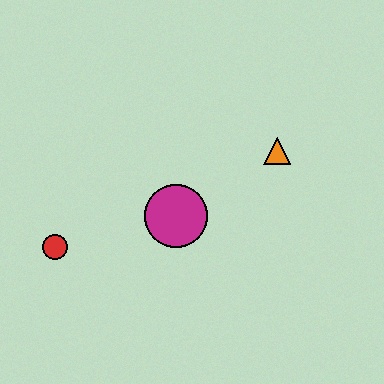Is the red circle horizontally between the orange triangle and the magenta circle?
No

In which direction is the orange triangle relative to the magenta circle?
The orange triangle is to the right of the magenta circle.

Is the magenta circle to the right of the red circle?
Yes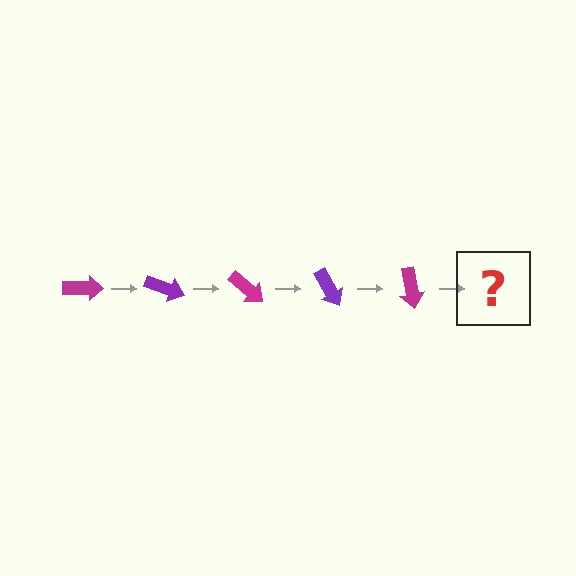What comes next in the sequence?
The next element should be a purple arrow, rotated 100 degrees from the start.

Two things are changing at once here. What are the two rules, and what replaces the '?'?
The two rules are that it rotates 20 degrees each step and the color cycles through magenta and purple. The '?' should be a purple arrow, rotated 100 degrees from the start.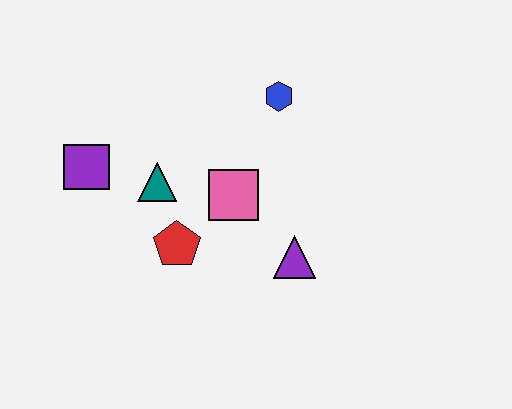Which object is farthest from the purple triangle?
The purple square is farthest from the purple triangle.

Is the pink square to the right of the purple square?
Yes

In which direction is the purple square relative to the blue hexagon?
The purple square is to the left of the blue hexagon.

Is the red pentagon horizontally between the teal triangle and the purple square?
No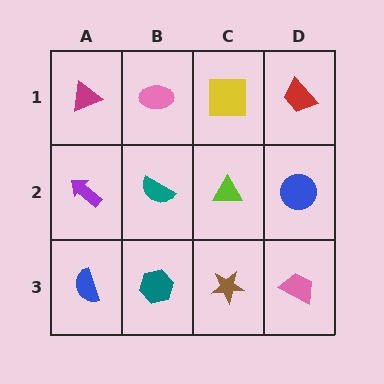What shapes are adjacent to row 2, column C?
A yellow square (row 1, column C), a brown star (row 3, column C), a teal semicircle (row 2, column B), a blue circle (row 2, column D).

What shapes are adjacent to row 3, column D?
A blue circle (row 2, column D), a brown star (row 3, column C).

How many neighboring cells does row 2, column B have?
4.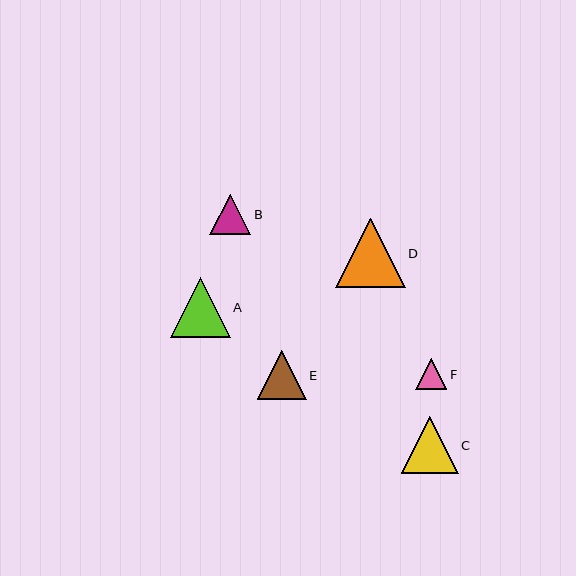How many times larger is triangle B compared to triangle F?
Triangle B is approximately 1.3 times the size of triangle F.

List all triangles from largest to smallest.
From largest to smallest: D, A, C, E, B, F.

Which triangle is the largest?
Triangle D is the largest with a size of approximately 69 pixels.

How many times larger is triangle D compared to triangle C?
Triangle D is approximately 1.2 times the size of triangle C.